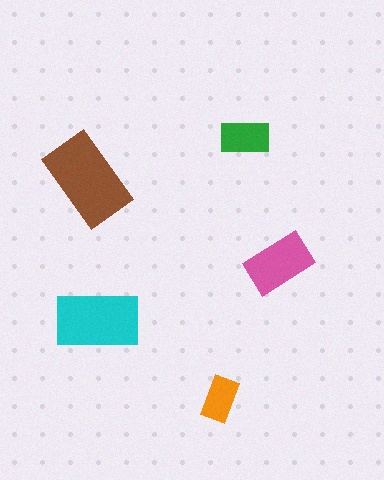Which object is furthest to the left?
The brown rectangle is leftmost.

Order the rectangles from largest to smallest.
the brown one, the cyan one, the pink one, the green one, the orange one.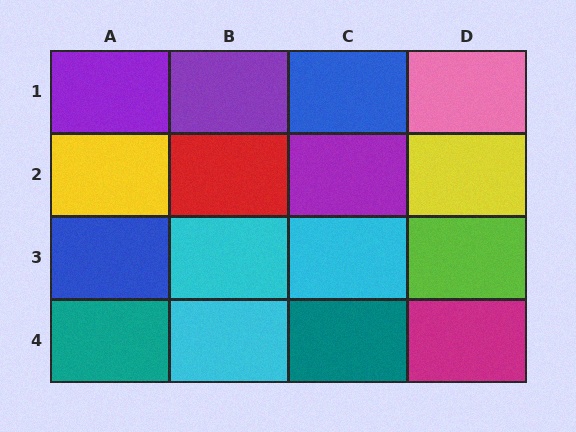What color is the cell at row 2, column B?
Red.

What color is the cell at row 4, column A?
Teal.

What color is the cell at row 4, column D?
Magenta.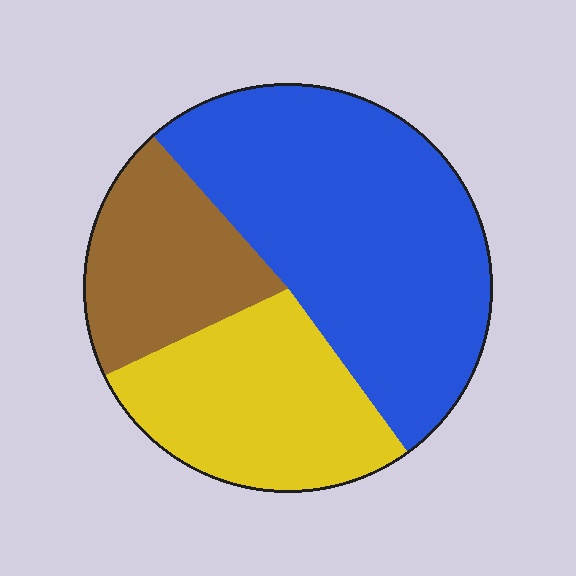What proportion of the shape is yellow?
Yellow takes up between a sixth and a third of the shape.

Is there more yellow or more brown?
Yellow.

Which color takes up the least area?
Brown, at roughly 20%.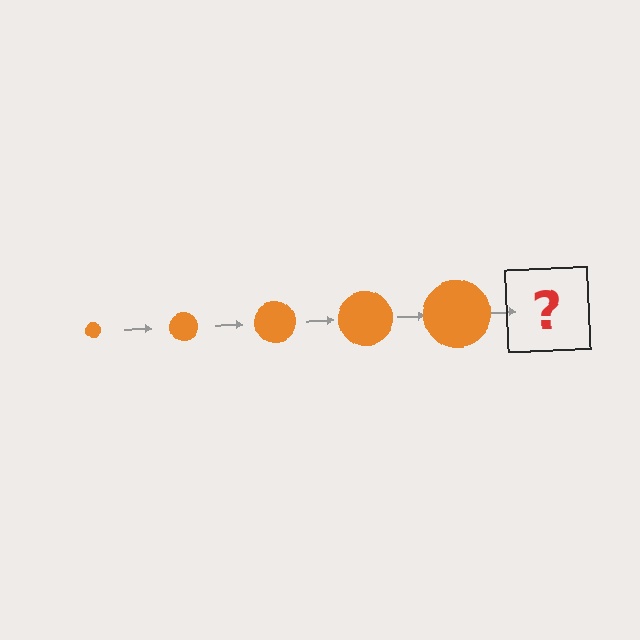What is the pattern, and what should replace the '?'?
The pattern is that the circle gets progressively larger each step. The '?' should be an orange circle, larger than the previous one.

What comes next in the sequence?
The next element should be an orange circle, larger than the previous one.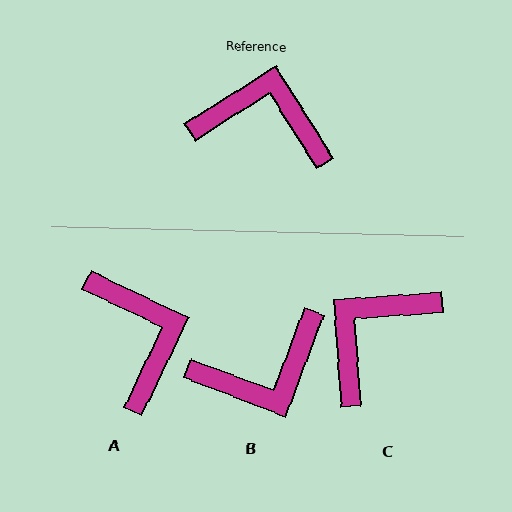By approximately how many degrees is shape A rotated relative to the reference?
Approximately 58 degrees clockwise.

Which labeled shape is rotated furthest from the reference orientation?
B, about 143 degrees away.